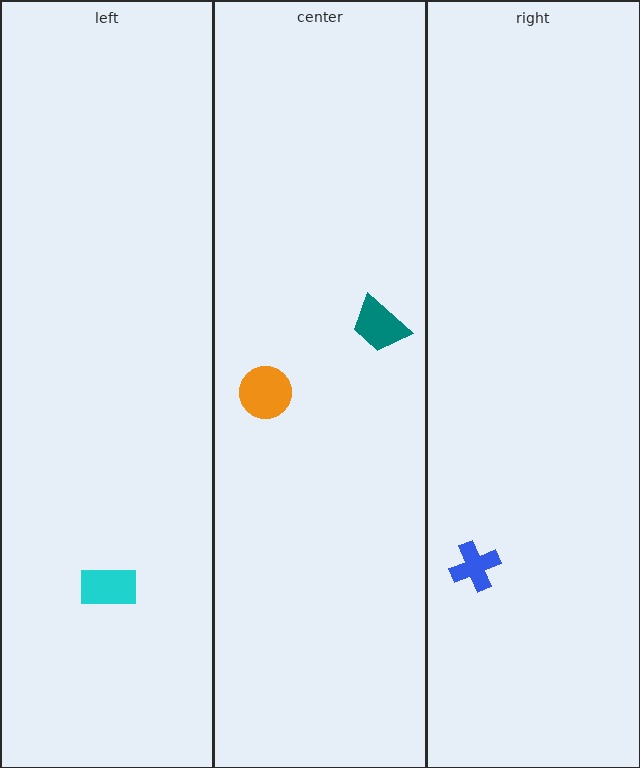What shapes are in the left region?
The cyan rectangle.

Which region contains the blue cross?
The right region.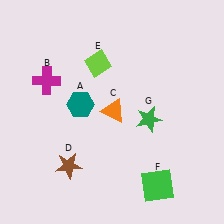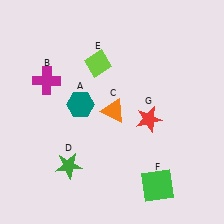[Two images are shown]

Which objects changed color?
D changed from brown to green. G changed from green to red.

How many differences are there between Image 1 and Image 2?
There are 2 differences between the two images.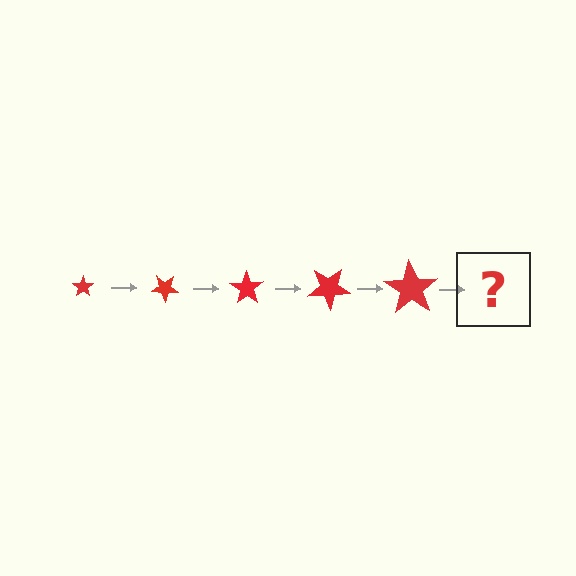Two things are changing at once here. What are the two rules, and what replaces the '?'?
The two rules are that the star grows larger each step and it rotates 35 degrees each step. The '?' should be a star, larger than the previous one and rotated 175 degrees from the start.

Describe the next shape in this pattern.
It should be a star, larger than the previous one and rotated 175 degrees from the start.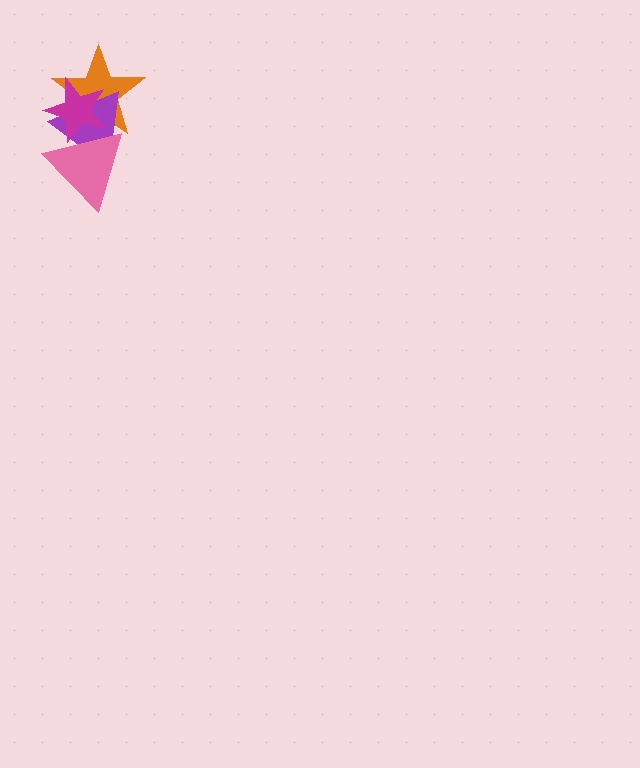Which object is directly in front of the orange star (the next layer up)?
The purple triangle is directly in front of the orange star.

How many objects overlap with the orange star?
3 objects overlap with the orange star.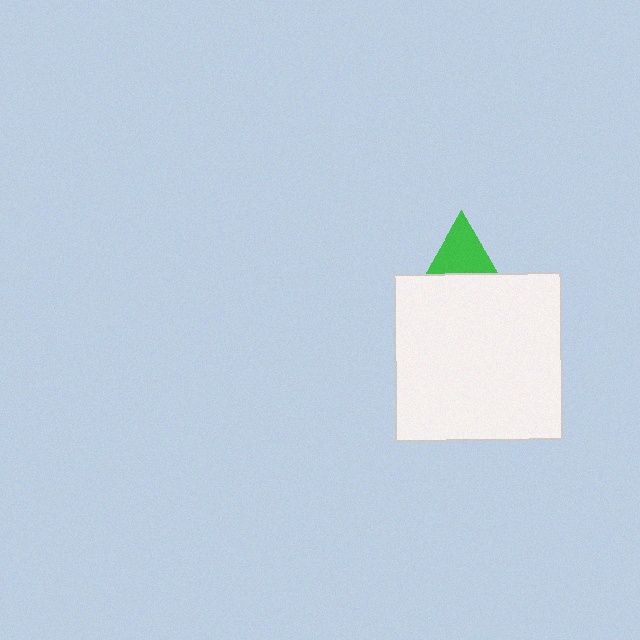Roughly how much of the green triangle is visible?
A small part of it is visible (roughly 33%).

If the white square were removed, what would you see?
You would see the complete green triangle.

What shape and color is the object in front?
The object in front is a white square.